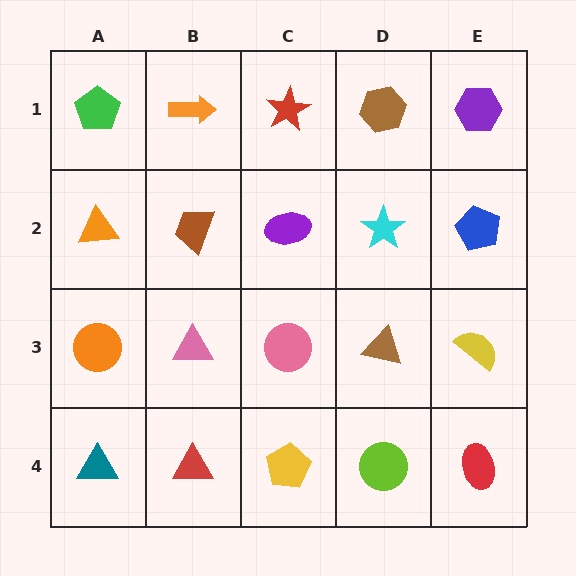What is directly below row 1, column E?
A blue pentagon.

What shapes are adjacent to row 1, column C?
A purple ellipse (row 2, column C), an orange arrow (row 1, column B), a brown hexagon (row 1, column D).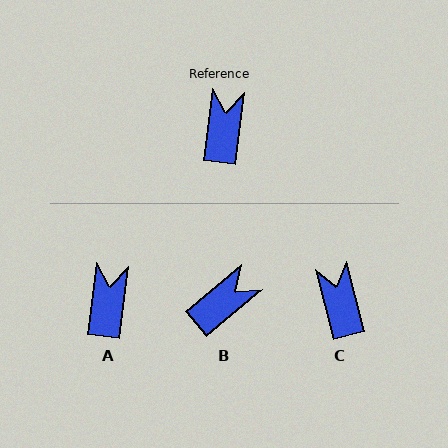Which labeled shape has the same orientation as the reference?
A.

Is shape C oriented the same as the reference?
No, it is off by about 22 degrees.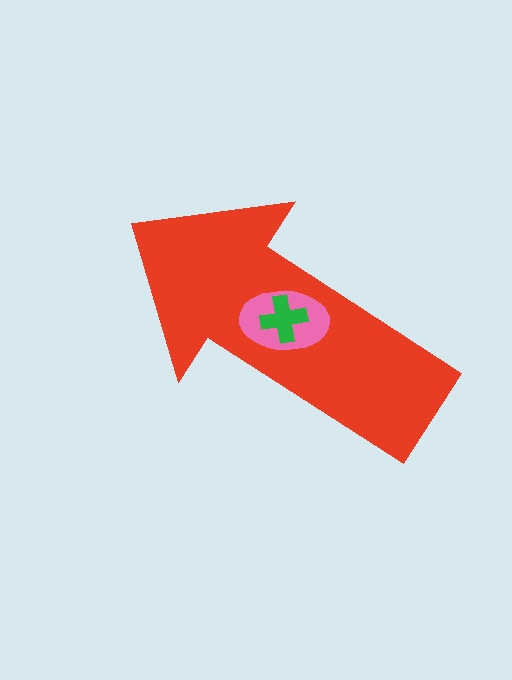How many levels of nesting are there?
3.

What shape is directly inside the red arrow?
The pink ellipse.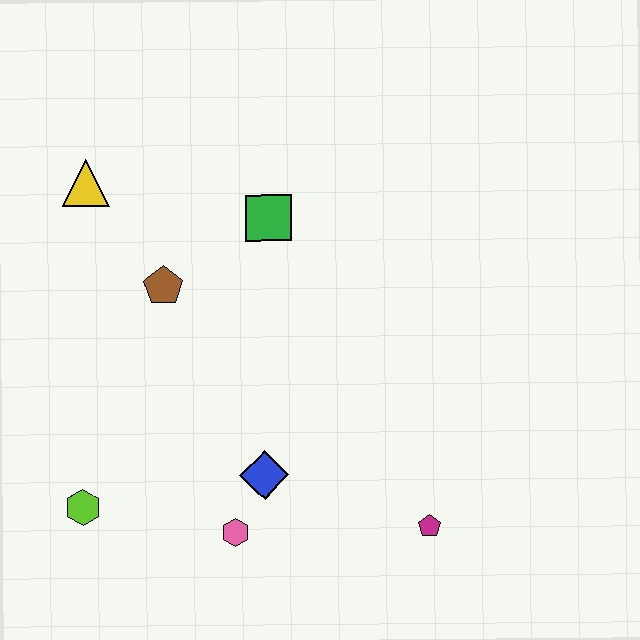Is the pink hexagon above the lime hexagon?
No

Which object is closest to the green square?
The brown pentagon is closest to the green square.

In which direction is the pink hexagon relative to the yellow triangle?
The pink hexagon is below the yellow triangle.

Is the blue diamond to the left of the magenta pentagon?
Yes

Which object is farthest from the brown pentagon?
The magenta pentagon is farthest from the brown pentagon.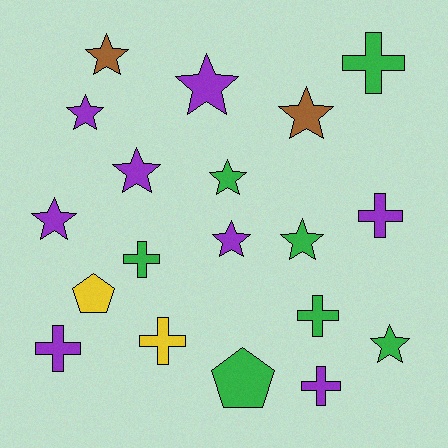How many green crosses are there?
There are 3 green crosses.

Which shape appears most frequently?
Star, with 10 objects.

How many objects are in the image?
There are 19 objects.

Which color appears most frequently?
Purple, with 8 objects.